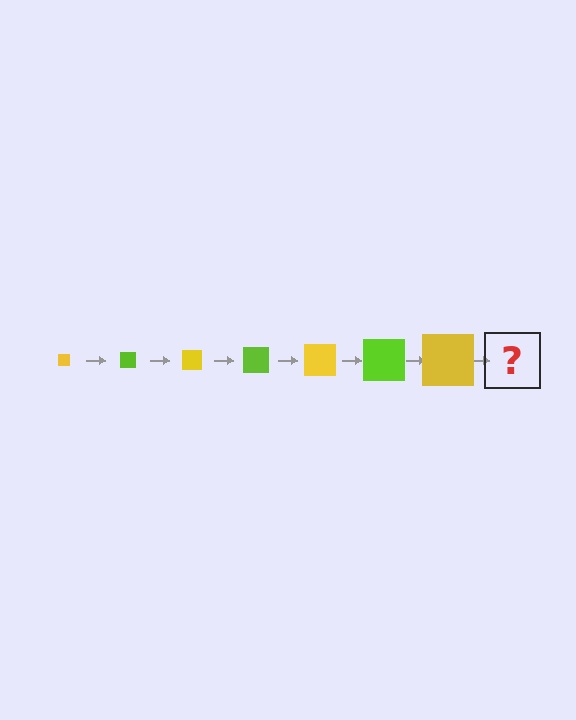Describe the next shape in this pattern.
It should be a lime square, larger than the previous one.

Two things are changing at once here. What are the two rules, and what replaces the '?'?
The two rules are that the square grows larger each step and the color cycles through yellow and lime. The '?' should be a lime square, larger than the previous one.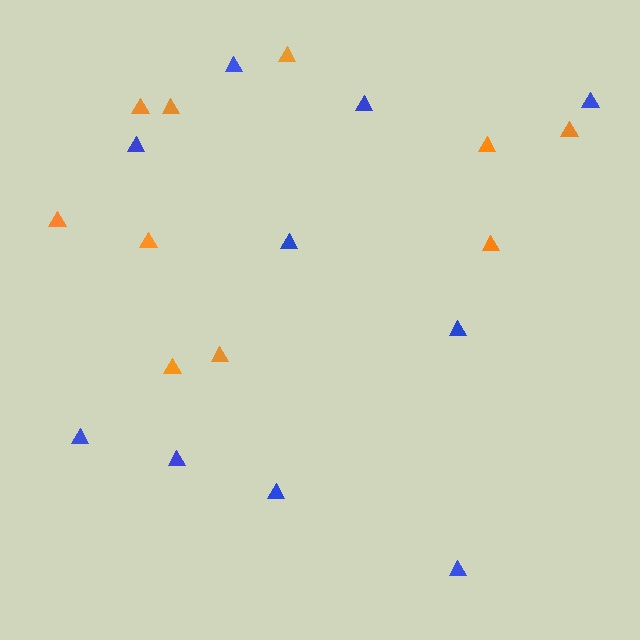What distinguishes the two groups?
There are 2 groups: one group of orange triangles (10) and one group of blue triangles (10).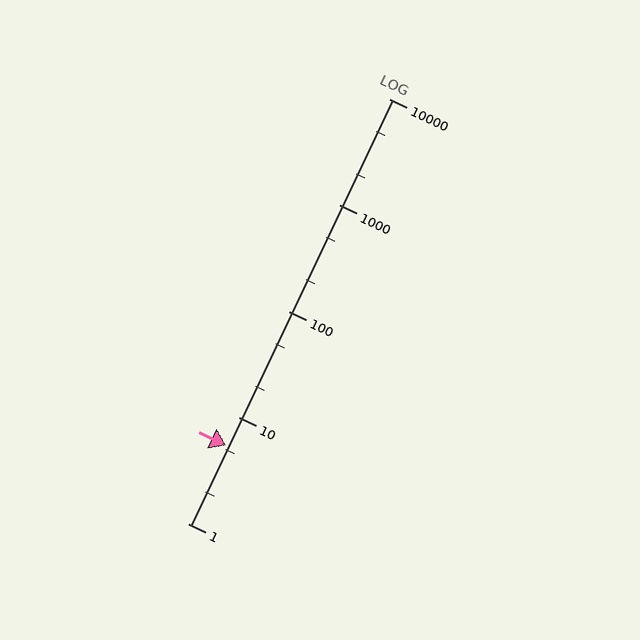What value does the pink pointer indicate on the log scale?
The pointer indicates approximately 5.4.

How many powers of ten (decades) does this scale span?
The scale spans 4 decades, from 1 to 10000.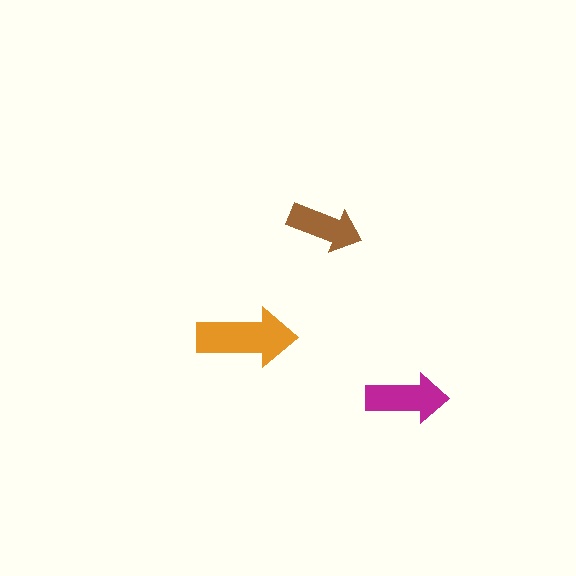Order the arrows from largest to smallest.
the orange one, the magenta one, the brown one.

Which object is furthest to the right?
The magenta arrow is rightmost.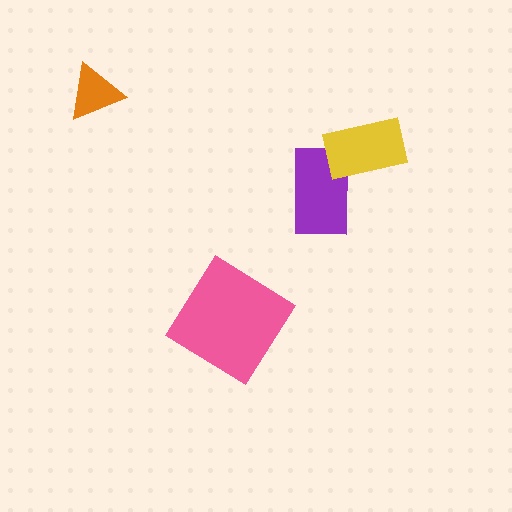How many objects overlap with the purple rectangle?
1 object overlaps with the purple rectangle.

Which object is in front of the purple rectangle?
The yellow rectangle is in front of the purple rectangle.